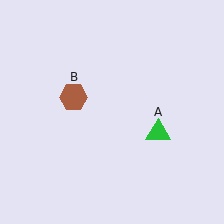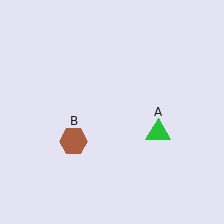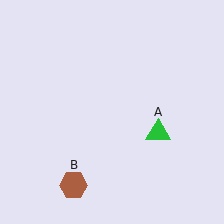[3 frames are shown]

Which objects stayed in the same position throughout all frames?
Green triangle (object A) remained stationary.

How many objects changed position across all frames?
1 object changed position: brown hexagon (object B).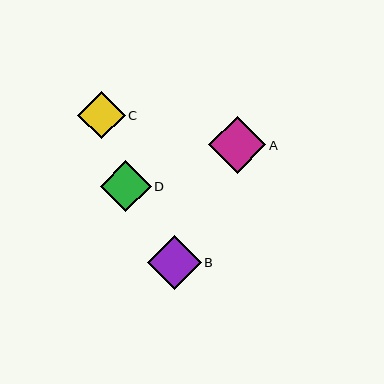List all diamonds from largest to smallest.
From largest to smallest: A, B, D, C.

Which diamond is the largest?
Diamond A is the largest with a size of approximately 57 pixels.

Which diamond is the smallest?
Diamond C is the smallest with a size of approximately 48 pixels.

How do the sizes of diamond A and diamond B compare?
Diamond A and diamond B are approximately the same size.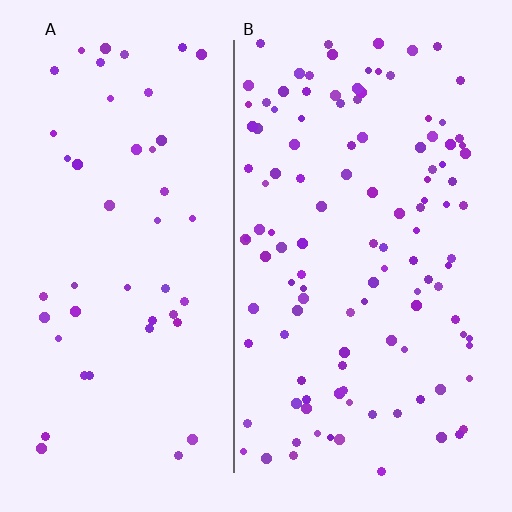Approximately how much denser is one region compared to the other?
Approximately 2.5× — region B over region A.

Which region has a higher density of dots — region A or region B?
B (the right).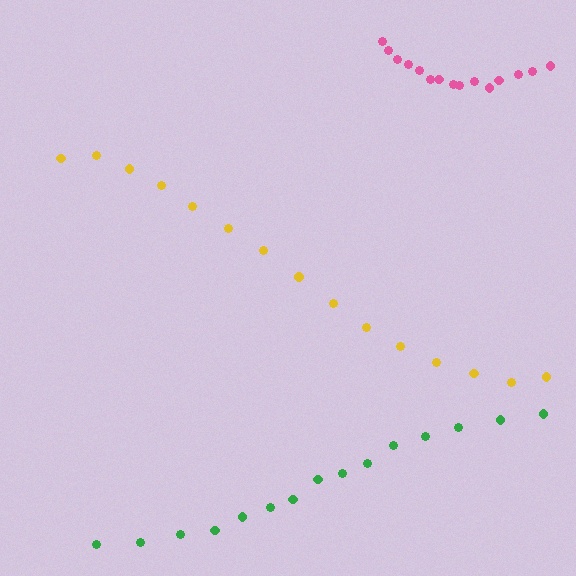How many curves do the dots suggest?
There are 3 distinct paths.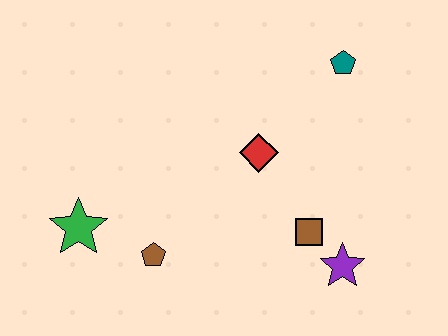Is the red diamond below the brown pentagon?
No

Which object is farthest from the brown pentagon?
The teal pentagon is farthest from the brown pentagon.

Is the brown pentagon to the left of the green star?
No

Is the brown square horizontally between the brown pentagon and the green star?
No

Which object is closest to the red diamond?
The brown square is closest to the red diamond.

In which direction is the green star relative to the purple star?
The green star is to the left of the purple star.